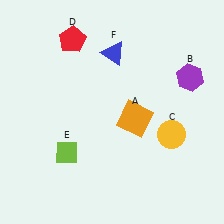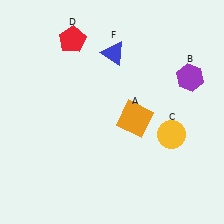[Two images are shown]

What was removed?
The lime diamond (E) was removed in Image 2.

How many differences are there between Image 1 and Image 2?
There is 1 difference between the two images.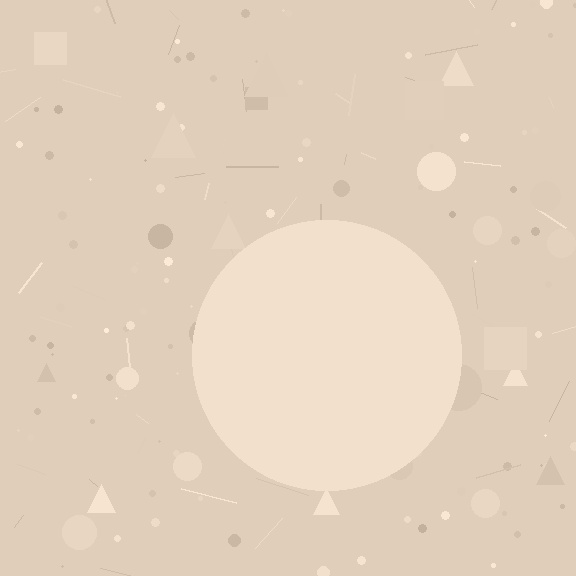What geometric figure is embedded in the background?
A circle is embedded in the background.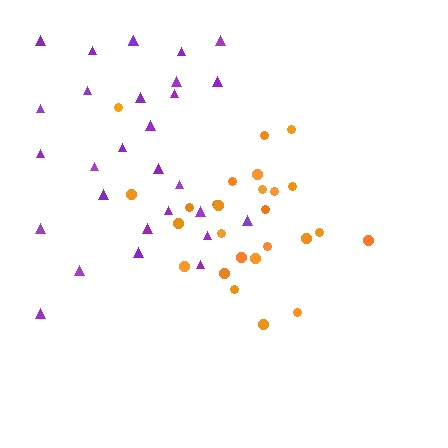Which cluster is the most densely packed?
Orange.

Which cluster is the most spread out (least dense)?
Purple.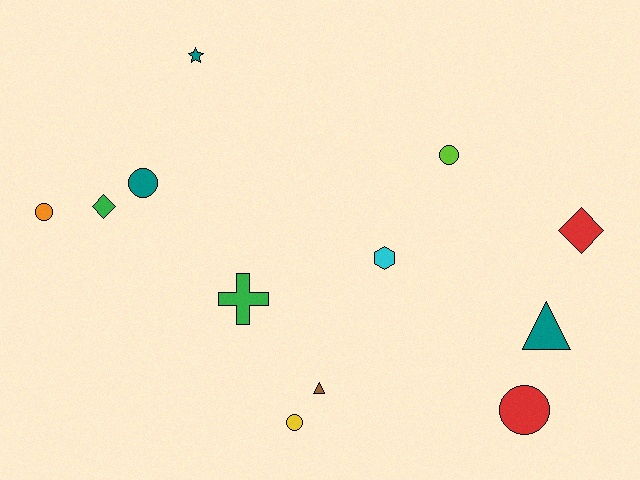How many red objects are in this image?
There are 2 red objects.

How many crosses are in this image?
There is 1 cross.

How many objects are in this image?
There are 12 objects.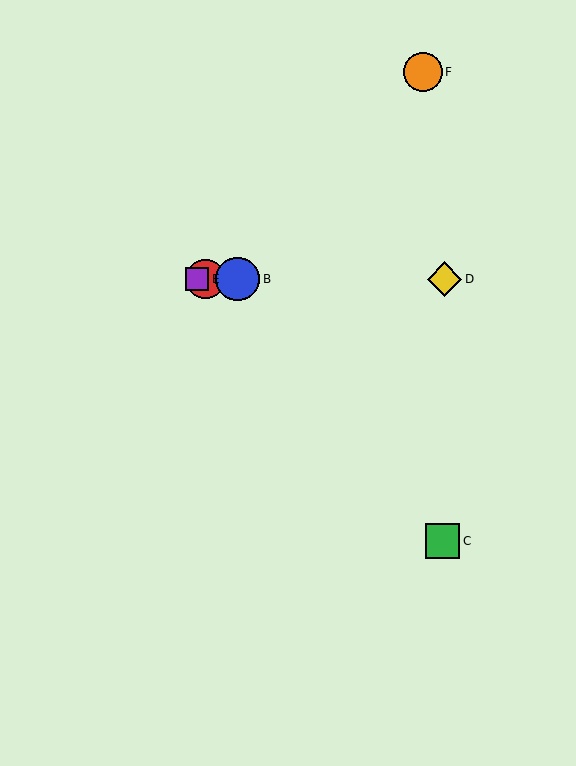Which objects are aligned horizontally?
Objects A, B, D, E are aligned horizontally.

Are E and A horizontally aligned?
Yes, both are at y≈279.